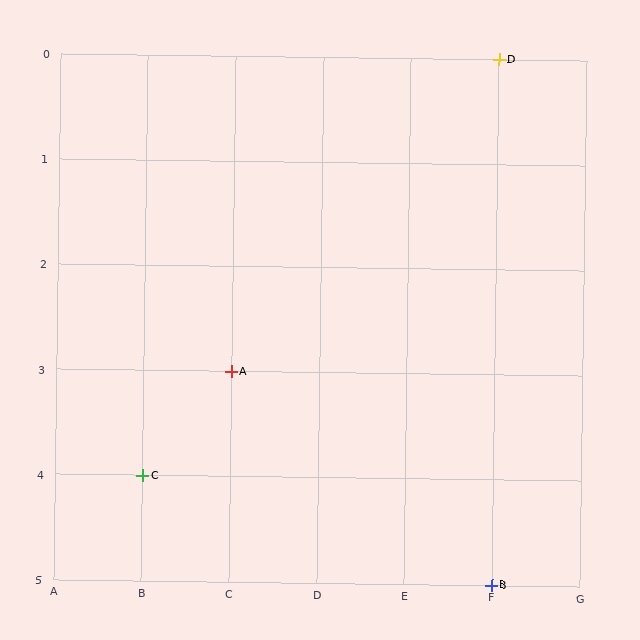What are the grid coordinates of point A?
Point A is at grid coordinates (C, 3).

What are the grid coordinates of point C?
Point C is at grid coordinates (B, 4).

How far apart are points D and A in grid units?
Points D and A are 3 columns and 3 rows apart (about 4.2 grid units diagonally).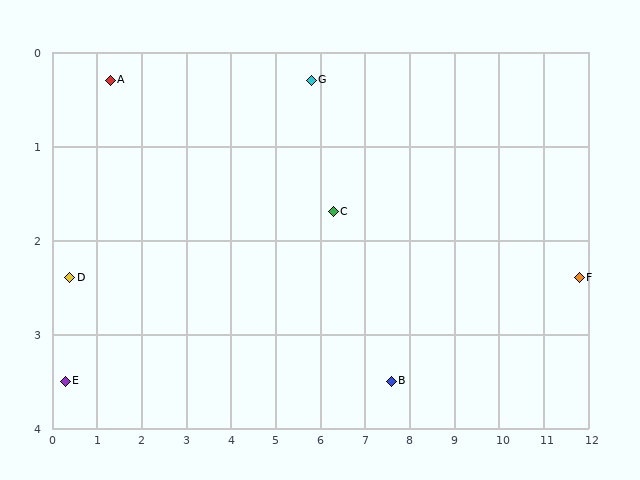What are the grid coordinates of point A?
Point A is at approximately (1.3, 0.3).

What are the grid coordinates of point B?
Point B is at approximately (7.6, 3.5).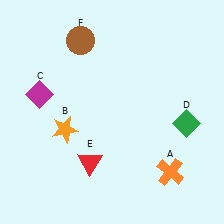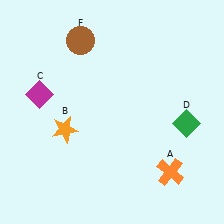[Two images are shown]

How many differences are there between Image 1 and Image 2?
There is 1 difference between the two images.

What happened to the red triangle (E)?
The red triangle (E) was removed in Image 2. It was in the bottom-left area of Image 1.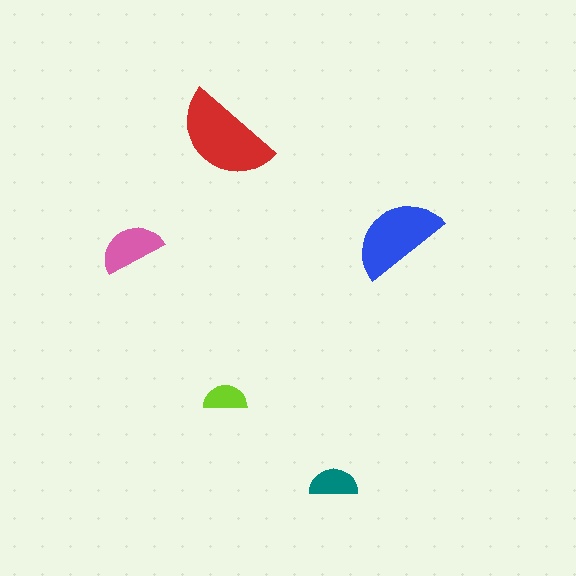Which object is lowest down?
The teal semicircle is bottommost.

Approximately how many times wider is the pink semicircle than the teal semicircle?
About 1.5 times wider.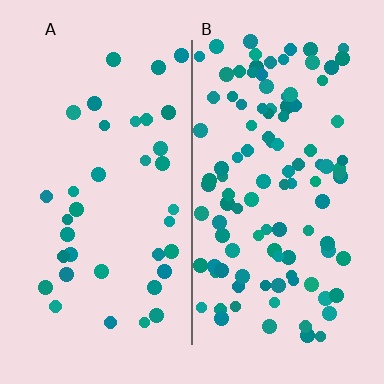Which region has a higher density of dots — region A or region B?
B (the right).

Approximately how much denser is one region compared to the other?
Approximately 2.9× — region B over region A.